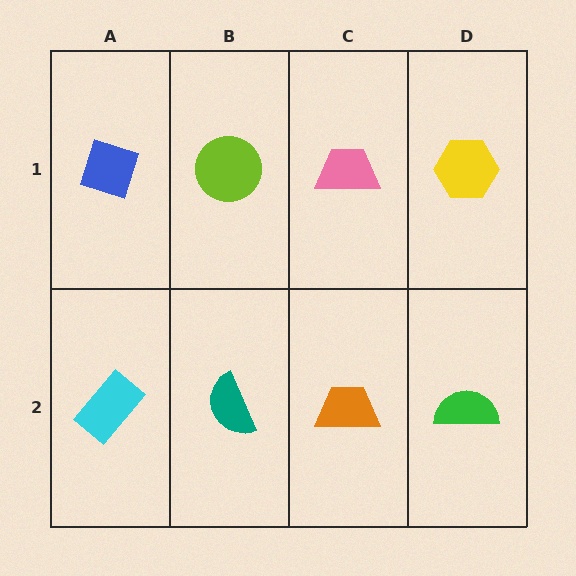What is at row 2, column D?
A green semicircle.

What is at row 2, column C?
An orange trapezoid.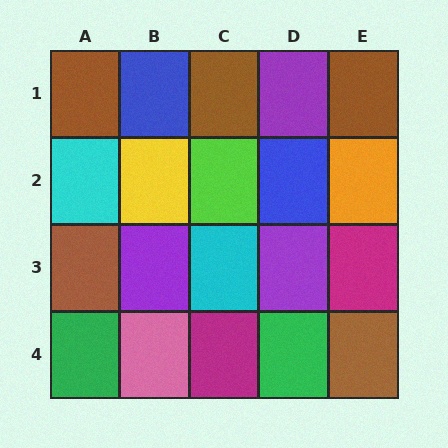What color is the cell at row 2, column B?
Yellow.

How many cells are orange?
1 cell is orange.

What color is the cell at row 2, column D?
Blue.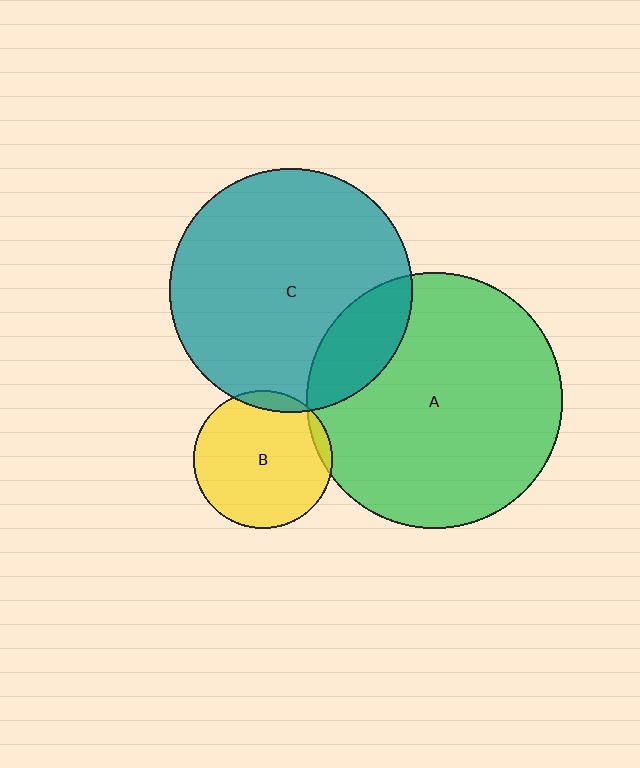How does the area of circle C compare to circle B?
Approximately 3.1 times.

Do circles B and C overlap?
Yes.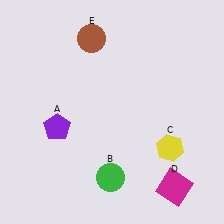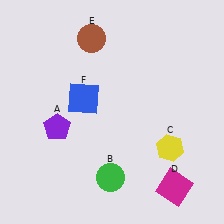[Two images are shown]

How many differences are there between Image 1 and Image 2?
There is 1 difference between the two images.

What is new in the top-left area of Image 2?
A blue square (F) was added in the top-left area of Image 2.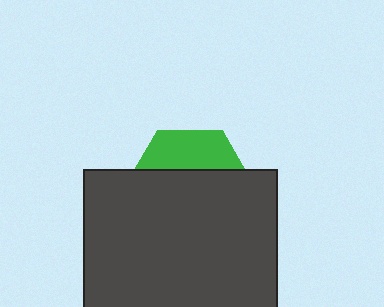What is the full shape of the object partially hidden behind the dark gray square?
The partially hidden object is a green hexagon.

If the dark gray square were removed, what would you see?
You would see the complete green hexagon.